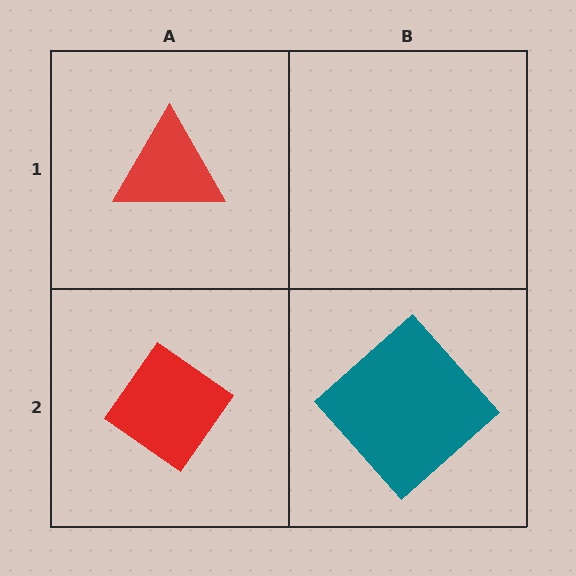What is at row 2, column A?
A red diamond.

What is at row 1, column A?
A red triangle.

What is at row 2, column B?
A teal diamond.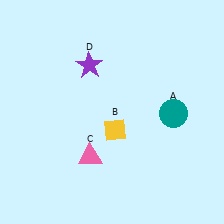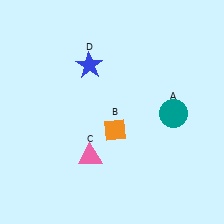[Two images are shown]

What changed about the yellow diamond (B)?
In Image 1, B is yellow. In Image 2, it changed to orange.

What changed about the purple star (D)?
In Image 1, D is purple. In Image 2, it changed to blue.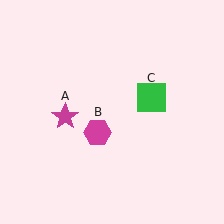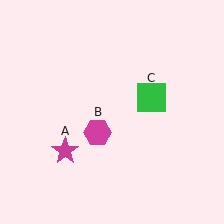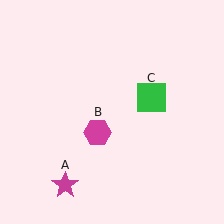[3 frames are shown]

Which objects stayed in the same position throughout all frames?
Magenta hexagon (object B) and green square (object C) remained stationary.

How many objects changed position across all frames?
1 object changed position: magenta star (object A).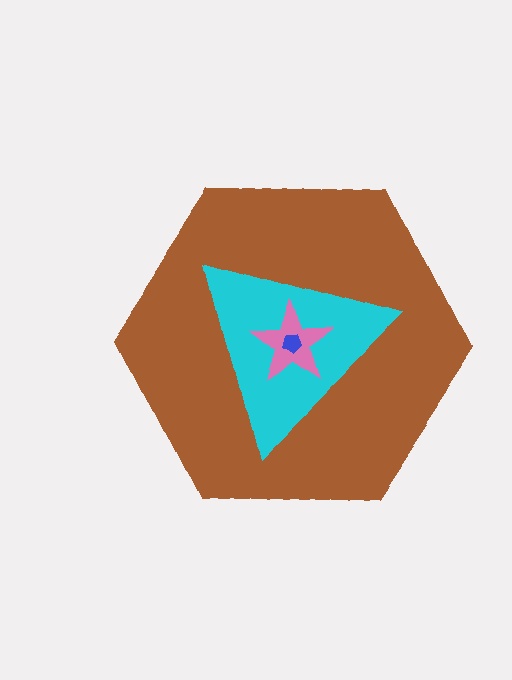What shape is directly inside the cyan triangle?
The pink star.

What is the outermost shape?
The brown hexagon.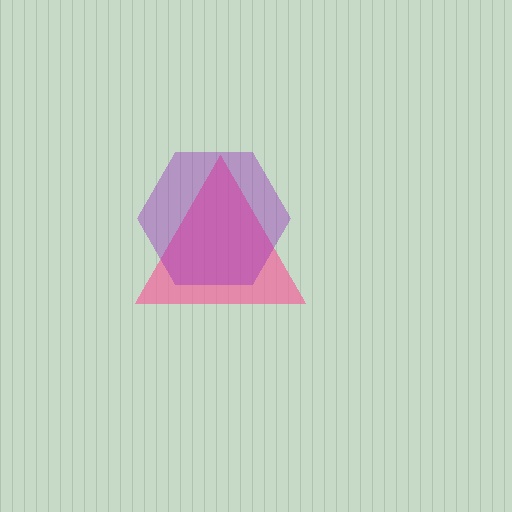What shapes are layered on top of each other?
The layered shapes are: a pink triangle, a purple hexagon.